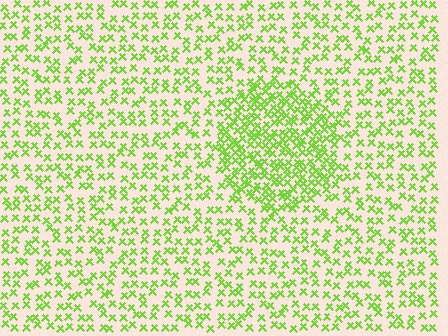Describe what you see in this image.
The image contains small lime elements arranged at two different densities. A circle-shaped region is visible where the elements are more densely packed than the surrounding area.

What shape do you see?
I see a circle.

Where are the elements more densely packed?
The elements are more densely packed inside the circle boundary.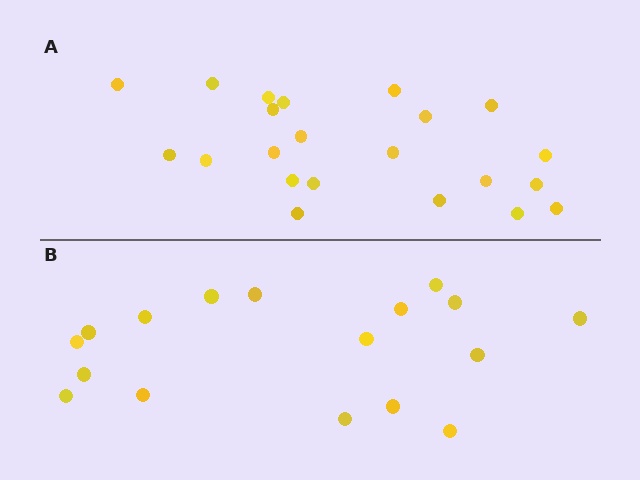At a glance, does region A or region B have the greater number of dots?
Region A (the top region) has more dots.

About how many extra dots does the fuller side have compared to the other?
Region A has about 5 more dots than region B.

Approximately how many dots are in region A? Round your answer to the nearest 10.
About 20 dots. (The exact count is 22, which rounds to 20.)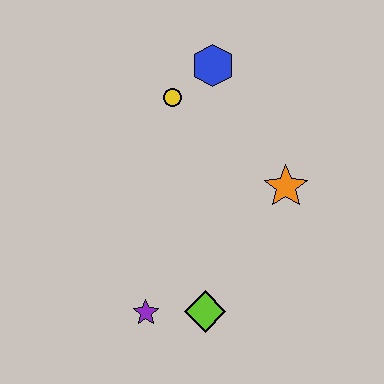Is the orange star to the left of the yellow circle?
No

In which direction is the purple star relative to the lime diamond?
The purple star is to the left of the lime diamond.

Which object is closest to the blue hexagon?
The yellow circle is closest to the blue hexagon.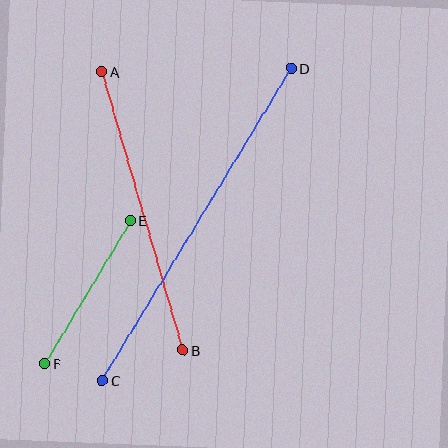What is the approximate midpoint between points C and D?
The midpoint is at approximately (197, 224) pixels.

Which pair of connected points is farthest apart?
Points C and D are farthest apart.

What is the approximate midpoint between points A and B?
The midpoint is at approximately (142, 211) pixels.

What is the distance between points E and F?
The distance is approximately 167 pixels.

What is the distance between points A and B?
The distance is approximately 290 pixels.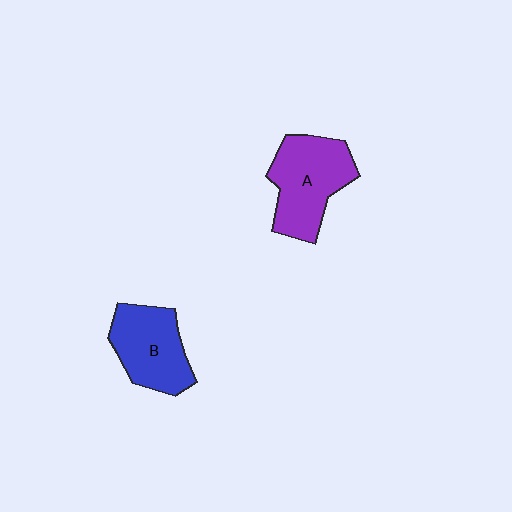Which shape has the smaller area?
Shape B (blue).